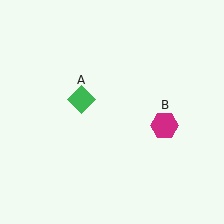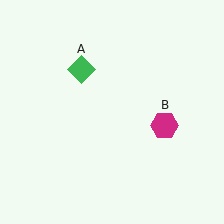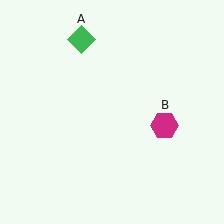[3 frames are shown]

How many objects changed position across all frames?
1 object changed position: green diamond (object A).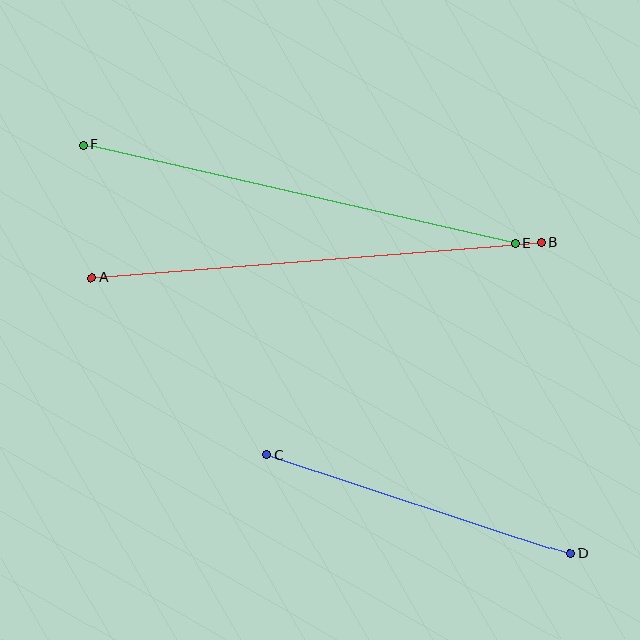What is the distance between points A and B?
The distance is approximately 451 pixels.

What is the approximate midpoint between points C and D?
The midpoint is at approximately (419, 504) pixels.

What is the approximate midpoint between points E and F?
The midpoint is at approximately (299, 194) pixels.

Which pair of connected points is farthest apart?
Points A and B are farthest apart.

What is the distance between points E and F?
The distance is approximately 443 pixels.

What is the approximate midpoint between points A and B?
The midpoint is at approximately (316, 260) pixels.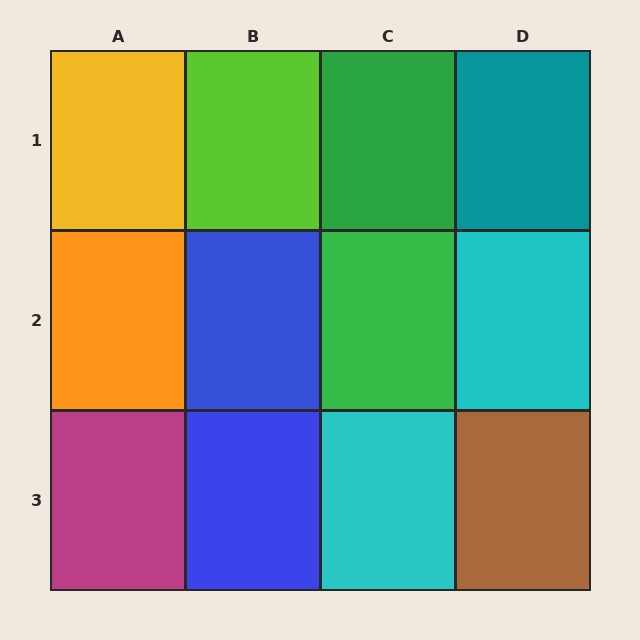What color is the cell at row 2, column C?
Green.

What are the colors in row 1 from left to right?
Yellow, lime, green, teal.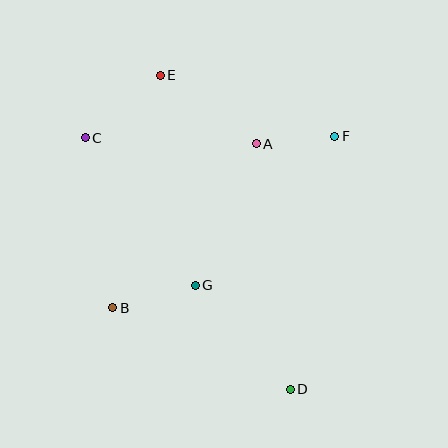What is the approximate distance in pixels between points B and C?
The distance between B and C is approximately 172 pixels.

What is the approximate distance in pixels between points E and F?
The distance between E and F is approximately 185 pixels.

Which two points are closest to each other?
Points A and F are closest to each other.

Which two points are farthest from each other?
Points D and E are farthest from each other.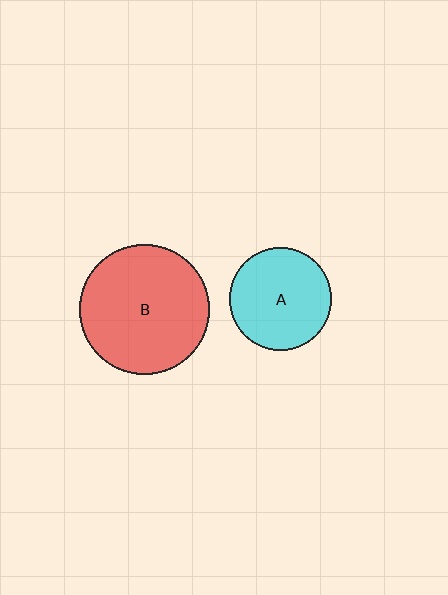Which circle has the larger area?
Circle B (red).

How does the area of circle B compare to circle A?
Approximately 1.6 times.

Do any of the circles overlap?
No, none of the circles overlap.